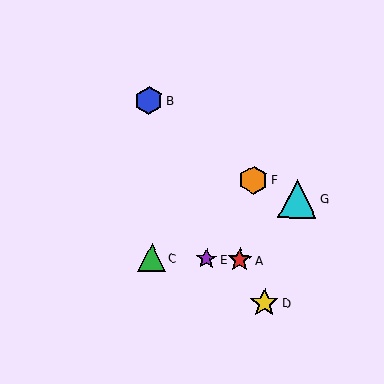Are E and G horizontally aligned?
No, E is at y≈259 and G is at y≈199.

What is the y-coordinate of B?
Object B is at y≈100.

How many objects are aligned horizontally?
3 objects (A, C, E) are aligned horizontally.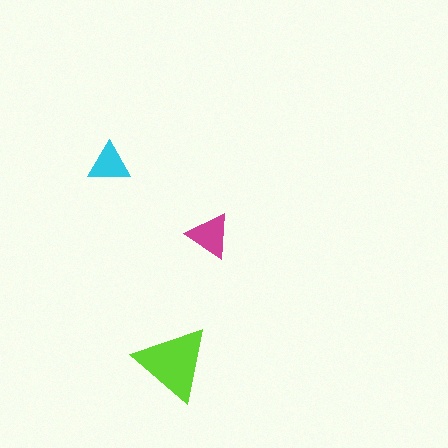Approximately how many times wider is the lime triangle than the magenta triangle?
About 1.5 times wider.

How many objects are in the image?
There are 3 objects in the image.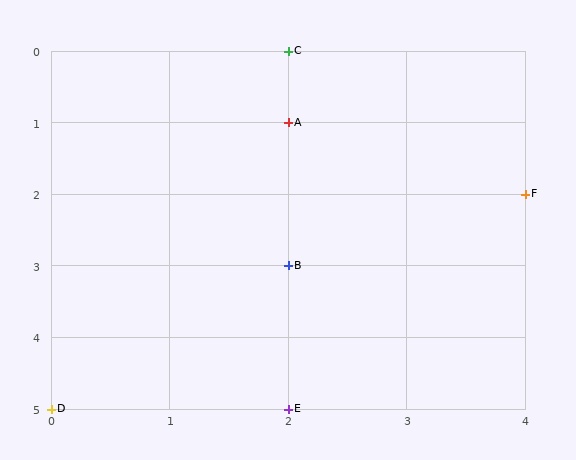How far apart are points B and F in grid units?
Points B and F are 2 columns and 1 row apart (about 2.2 grid units diagonally).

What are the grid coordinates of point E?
Point E is at grid coordinates (2, 5).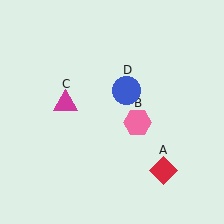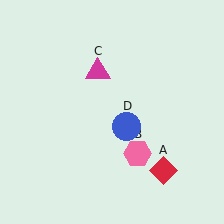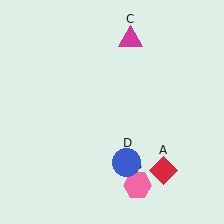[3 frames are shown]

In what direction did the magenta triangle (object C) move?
The magenta triangle (object C) moved up and to the right.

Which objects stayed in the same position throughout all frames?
Red diamond (object A) remained stationary.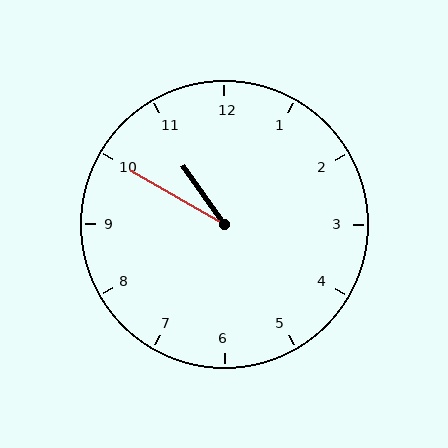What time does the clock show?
10:50.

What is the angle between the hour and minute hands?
Approximately 25 degrees.